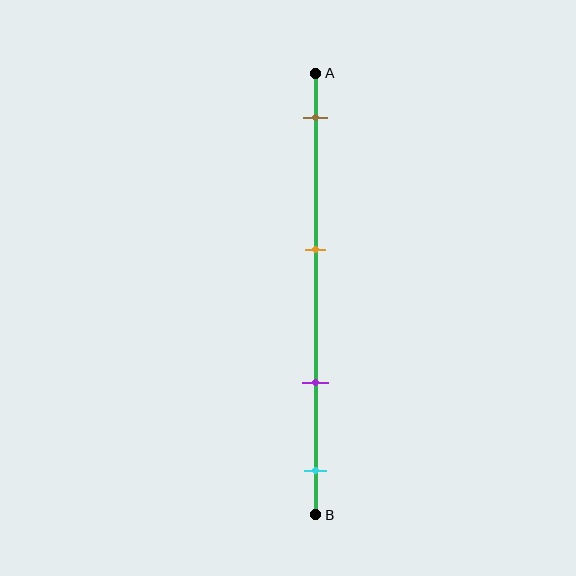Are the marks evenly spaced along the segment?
No, the marks are not evenly spaced.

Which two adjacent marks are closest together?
The purple and cyan marks are the closest adjacent pair.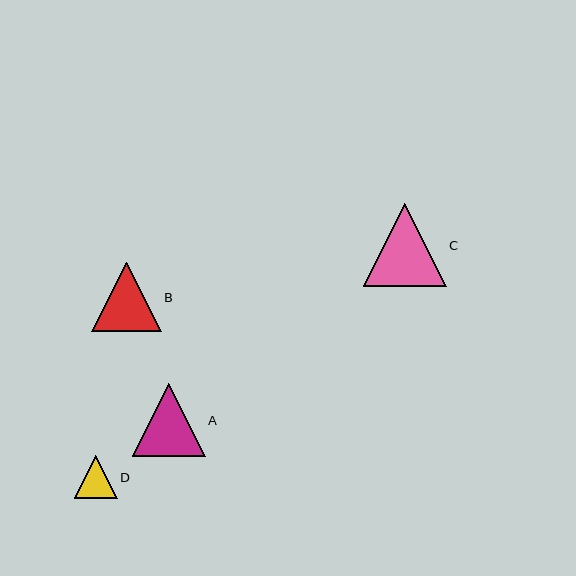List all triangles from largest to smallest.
From largest to smallest: C, A, B, D.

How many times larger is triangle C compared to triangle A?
Triangle C is approximately 1.1 times the size of triangle A.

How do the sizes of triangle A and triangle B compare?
Triangle A and triangle B are approximately the same size.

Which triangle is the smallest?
Triangle D is the smallest with a size of approximately 43 pixels.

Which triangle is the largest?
Triangle C is the largest with a size of approximately 83 pixels.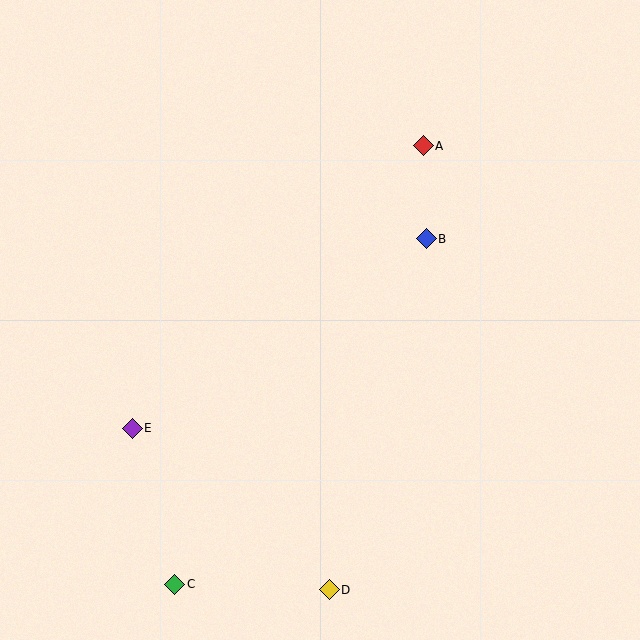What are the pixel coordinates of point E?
Point E is at (132, 428).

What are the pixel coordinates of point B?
Point B is at (426, 239).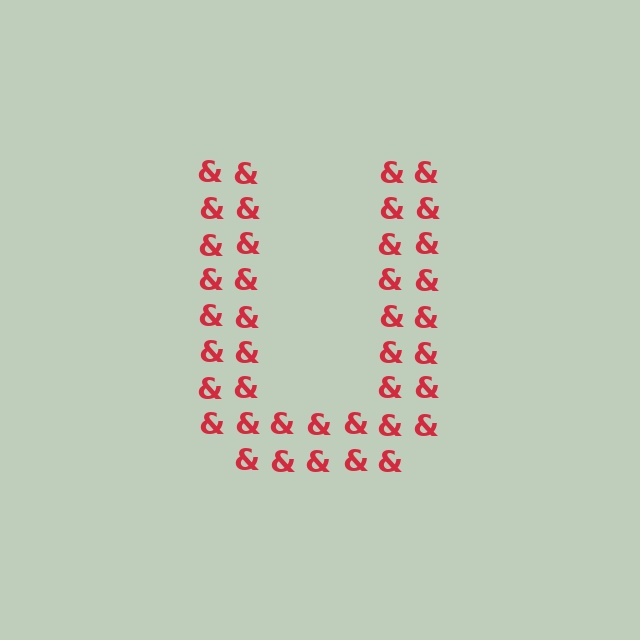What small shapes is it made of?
It is made of small ampersands.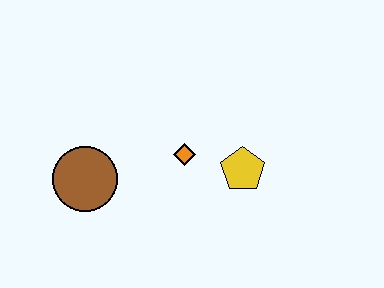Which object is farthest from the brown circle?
The yellow pentagon is farthest from the brown circle.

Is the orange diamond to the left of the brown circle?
No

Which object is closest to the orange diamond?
The yellow pentagon is closest to the orange diamond.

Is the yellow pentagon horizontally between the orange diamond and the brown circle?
No